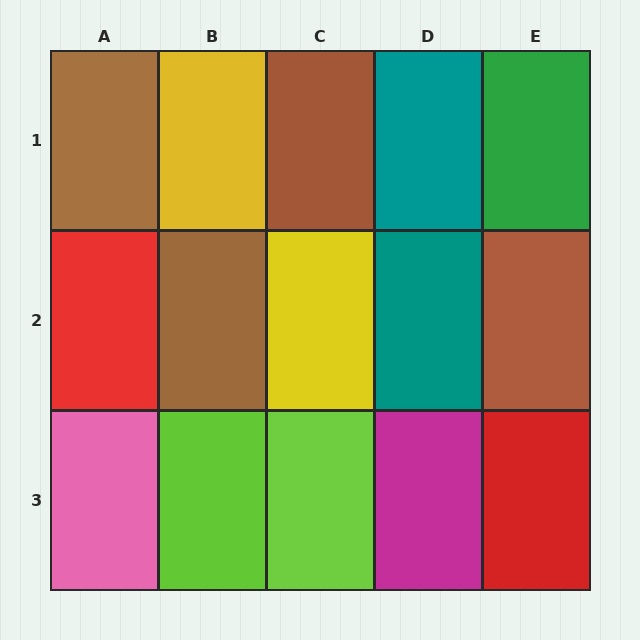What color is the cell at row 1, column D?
Teal.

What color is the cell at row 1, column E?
Green.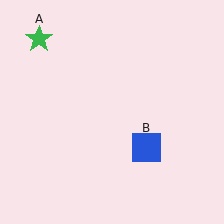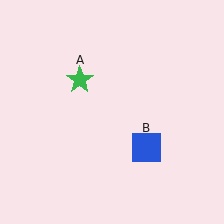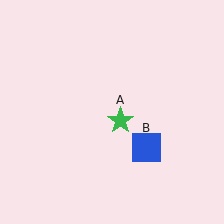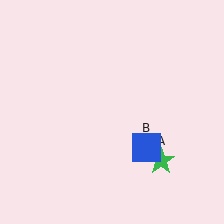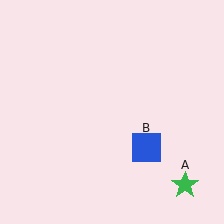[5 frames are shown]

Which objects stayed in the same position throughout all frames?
Blue square (object B) remained stationary.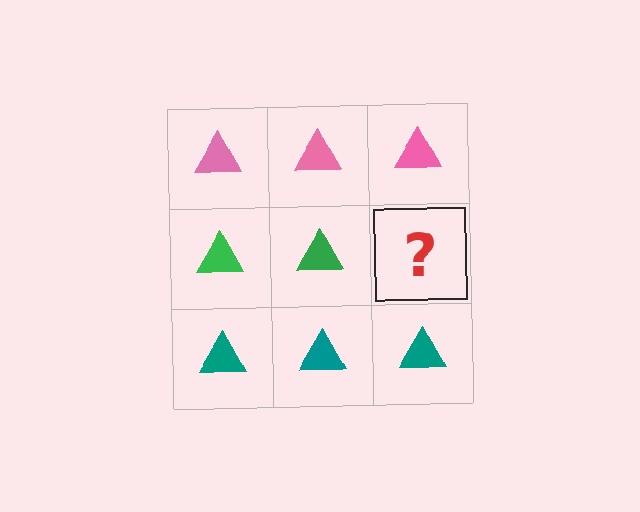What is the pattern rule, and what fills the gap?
The rule is that each row has a consistent color. The gap should be filled with a green triangle.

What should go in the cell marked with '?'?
The missing cell should contain a green triangle.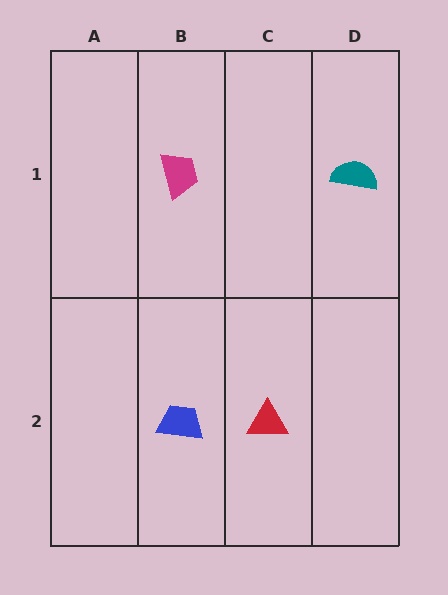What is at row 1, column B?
A magenta trapezoid.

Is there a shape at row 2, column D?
No, that cell is empty.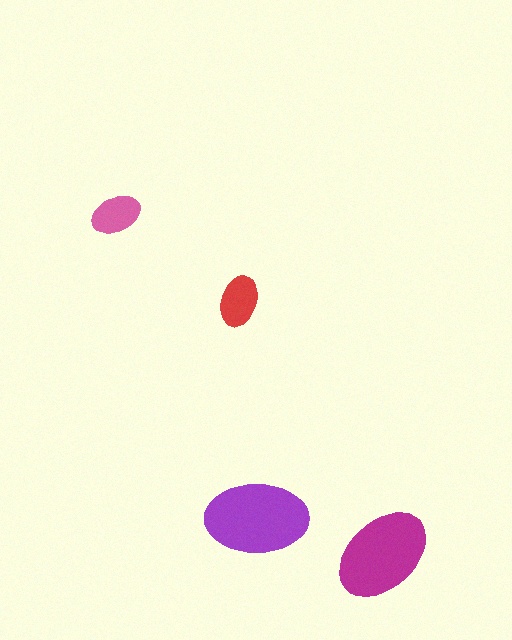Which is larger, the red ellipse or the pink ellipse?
The red one.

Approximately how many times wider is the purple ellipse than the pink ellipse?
About 2 times wider.